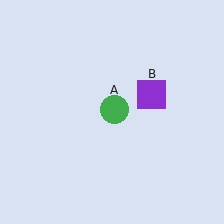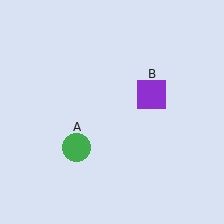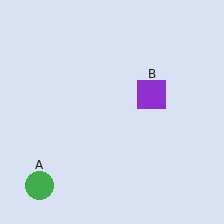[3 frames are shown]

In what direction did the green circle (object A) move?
The green circle (object A) moved down and to the left.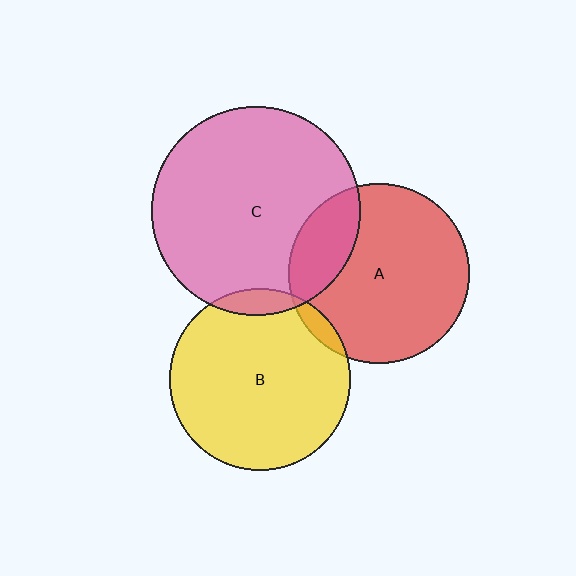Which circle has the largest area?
Circle C (pink).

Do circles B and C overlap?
Yes.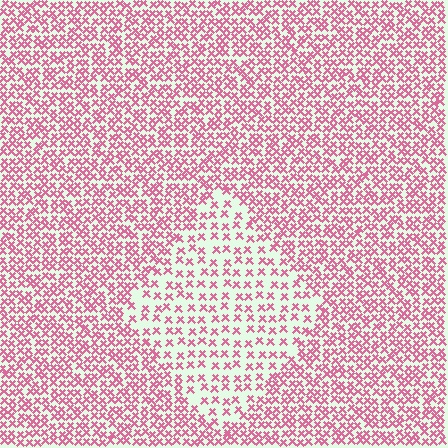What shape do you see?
I see a diamond.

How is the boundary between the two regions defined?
The boundary is defined by a change in element density (approximately 2.0x ratio). All elements are the same color, size, and shape.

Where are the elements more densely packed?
The elements are more densely packed outside the diamond boundary.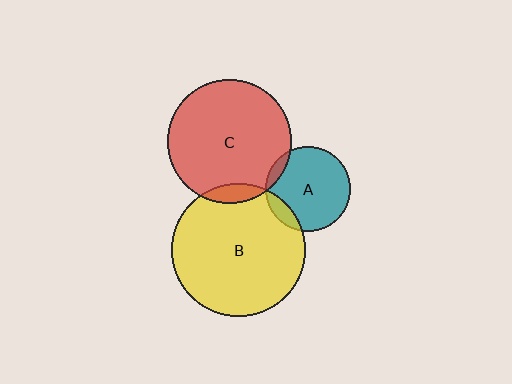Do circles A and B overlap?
Yes.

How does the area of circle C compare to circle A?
Approximately 2.1 times.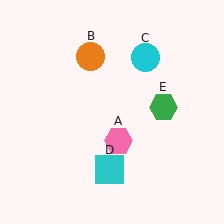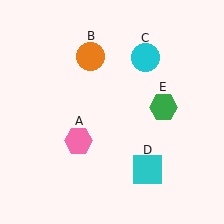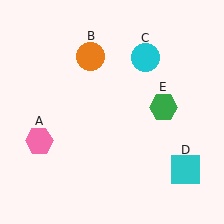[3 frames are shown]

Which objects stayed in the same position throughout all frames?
Orange circle (object B) and cyan circle (object C) and green hexagon (object E) remained stationary.